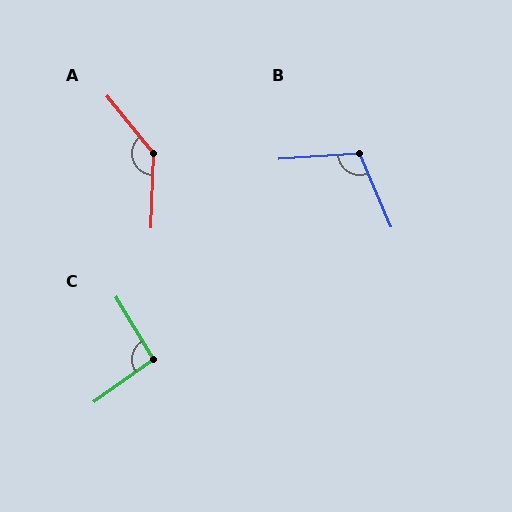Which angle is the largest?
A, at approximately 140 degrees.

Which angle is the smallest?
C, at approximately 94 degrees.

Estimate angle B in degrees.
Approximately 110 degrees.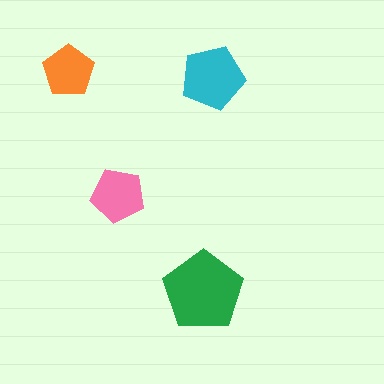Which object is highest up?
The orange pentagon is topmost.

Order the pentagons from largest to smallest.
the green one, the cyan one, the pink one, the orange one.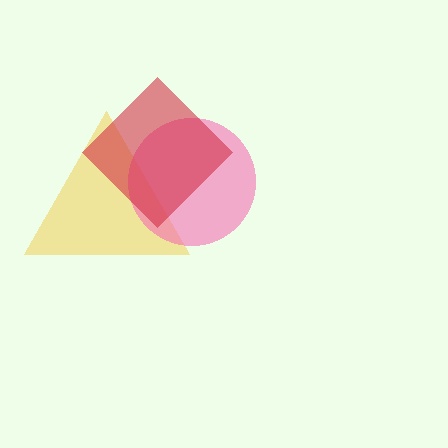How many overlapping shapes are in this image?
There are 3 overlapping shapes in the image.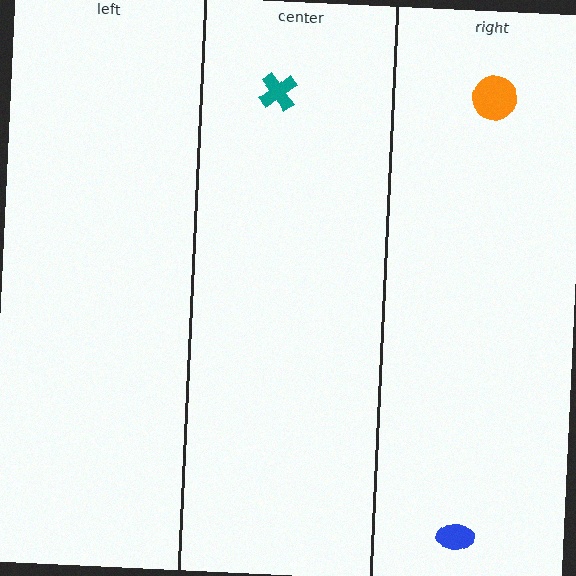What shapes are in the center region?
The teal cross.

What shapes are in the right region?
The orange circle, the blue ellipse.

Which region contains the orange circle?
The right region.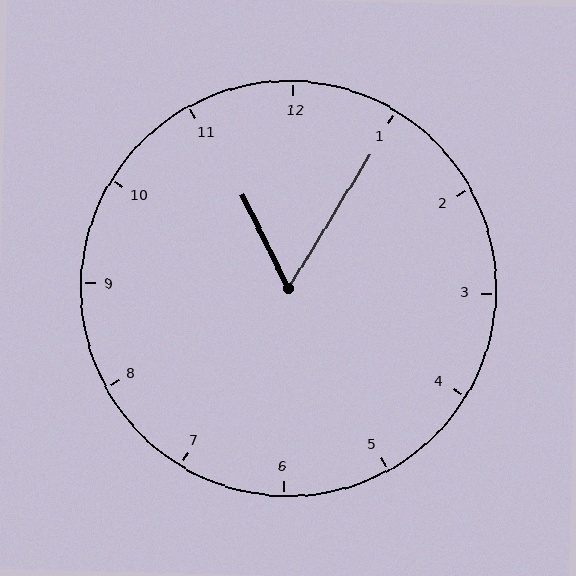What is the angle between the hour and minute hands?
Approximately 58 degrees.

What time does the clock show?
11:05.